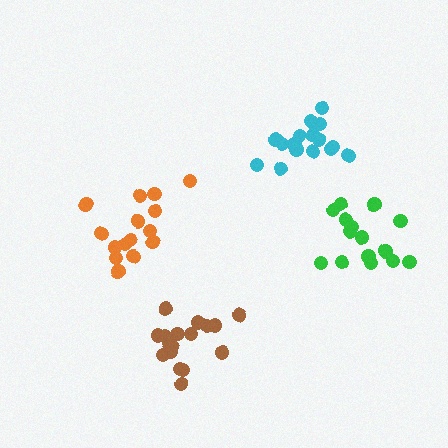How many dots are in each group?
Group 1: 15 dots, Group 2: 15 dots, Group 3: 17 dots, Group 4: 17 dots (64 total).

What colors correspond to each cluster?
The clusters are colored: orange, green, cyan, brown.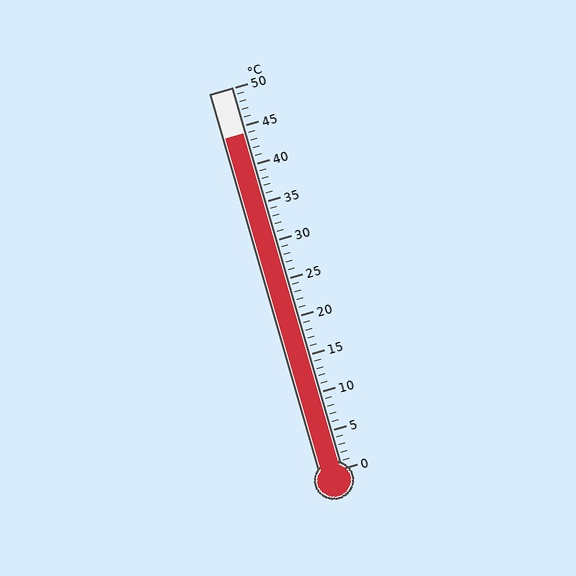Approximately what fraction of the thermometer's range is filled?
The thermometer is filled to approximately 90% of its range.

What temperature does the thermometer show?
The thermometer shows approximately 44°C.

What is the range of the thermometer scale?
The thermometer scale ranges from 0°C to 50°C.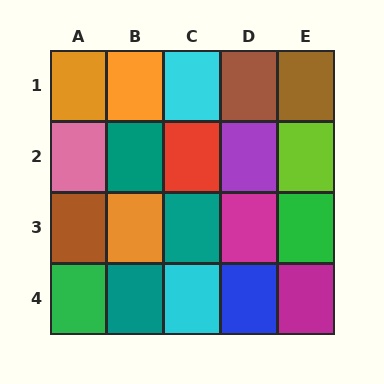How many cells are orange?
3 cells are orange.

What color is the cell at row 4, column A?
Green.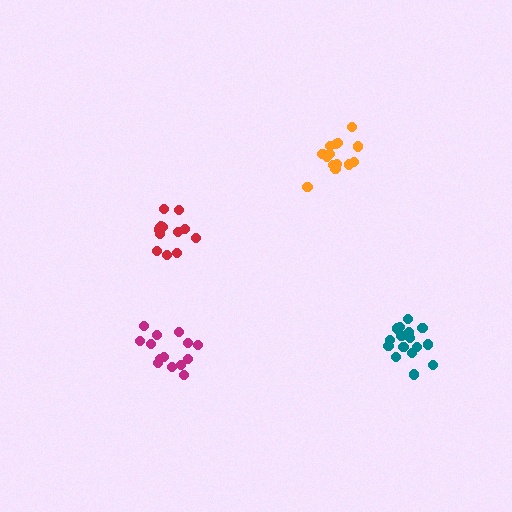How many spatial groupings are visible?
There are 4 spatial groupings.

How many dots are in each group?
Group 1: 14 dots, Group 2: 16 dots, Group 3: 13 dots, Group 4: 14 dots (57 total).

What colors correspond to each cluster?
The clusters are colored: orange, teal, red, magenta.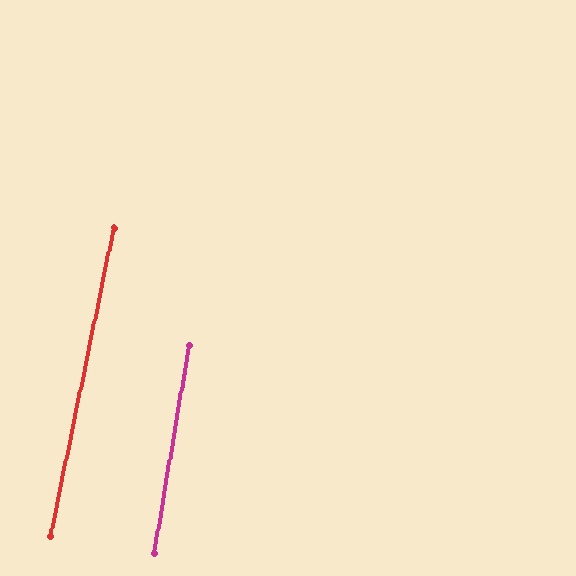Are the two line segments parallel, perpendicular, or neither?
Parallel — their directions differ by only 1.8°.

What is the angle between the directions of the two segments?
Approximately 2 degrees.